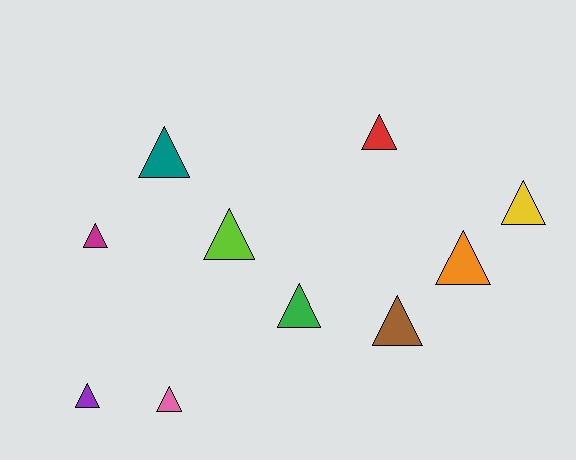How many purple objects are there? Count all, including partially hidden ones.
There is 1 purple object.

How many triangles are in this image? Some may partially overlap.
There are 10 triangles.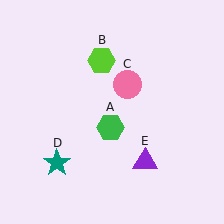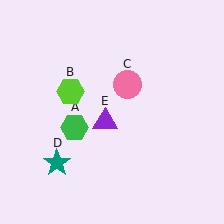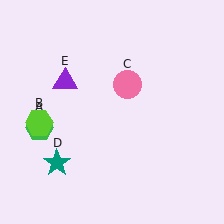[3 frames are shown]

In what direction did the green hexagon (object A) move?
The green hexagon (object A) moved left.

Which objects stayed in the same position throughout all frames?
Pink circle (object C) and teal star (object D) remained stationary.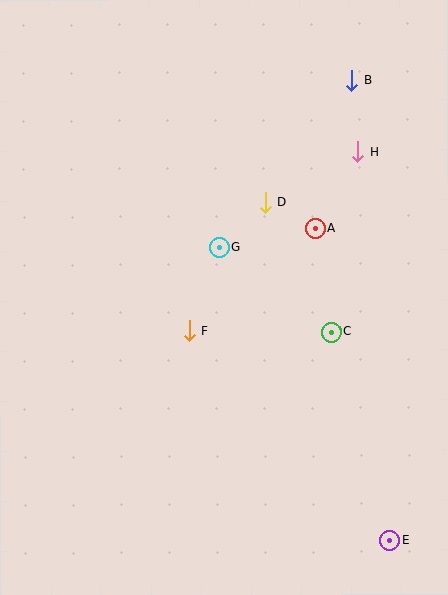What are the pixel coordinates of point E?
Point E is at (390, 541).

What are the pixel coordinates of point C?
Point C is at (332, 332).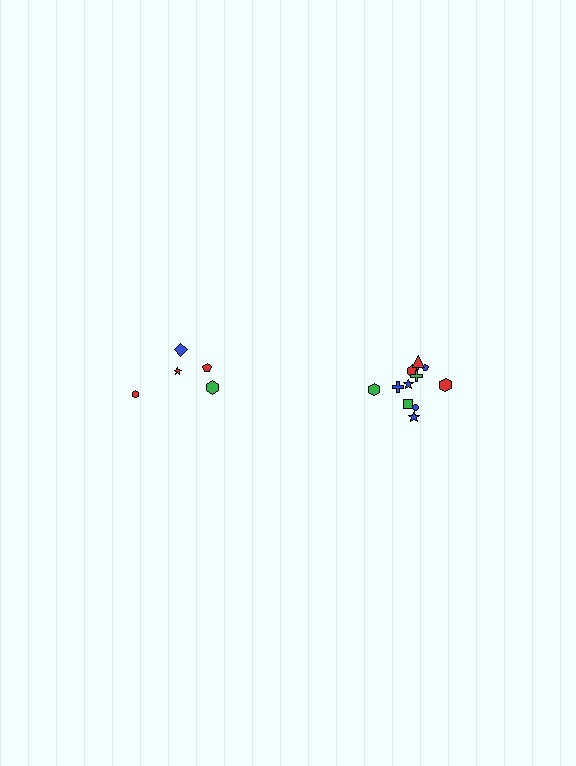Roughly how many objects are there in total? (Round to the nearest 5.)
Roughly 15 objects in total.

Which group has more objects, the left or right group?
The right group.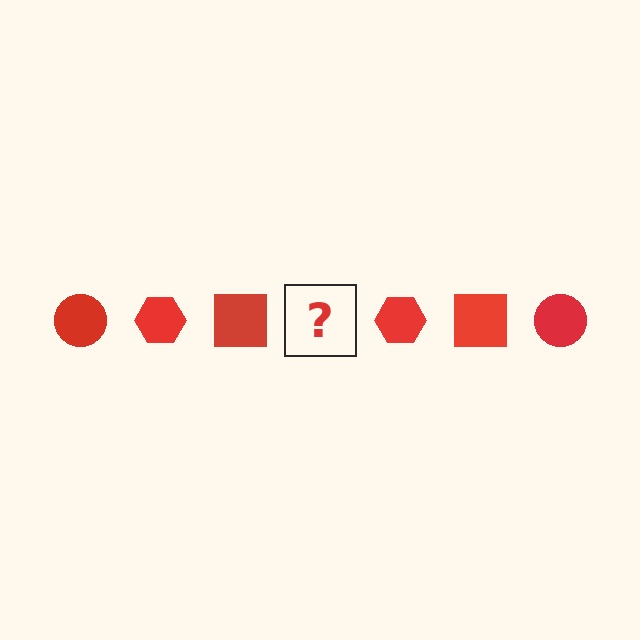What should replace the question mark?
The question mark should be replaced with a red circle.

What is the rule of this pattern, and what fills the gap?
The rule is that the pattern cycles through circle, hexagon, square shapes in red. The gap should be filled with a red circle.